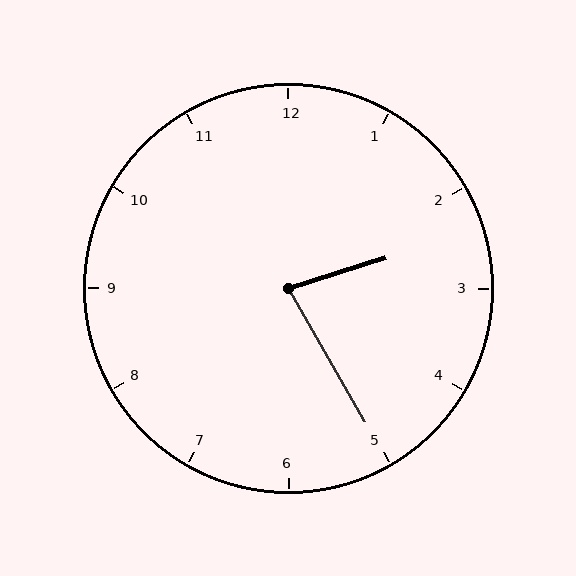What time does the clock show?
2:25.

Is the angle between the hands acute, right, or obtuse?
It is acute.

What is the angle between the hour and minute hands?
Approximately 78 degrees.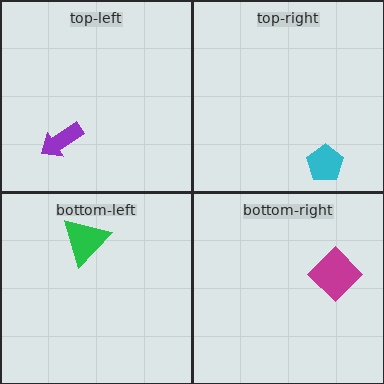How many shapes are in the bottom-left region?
1.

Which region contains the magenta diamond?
The bottom-right region.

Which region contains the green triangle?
The bottom-left region.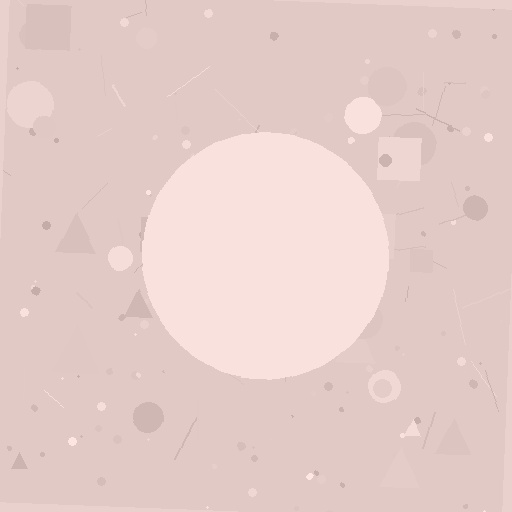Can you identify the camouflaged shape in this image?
The camouflaged shape is a circle.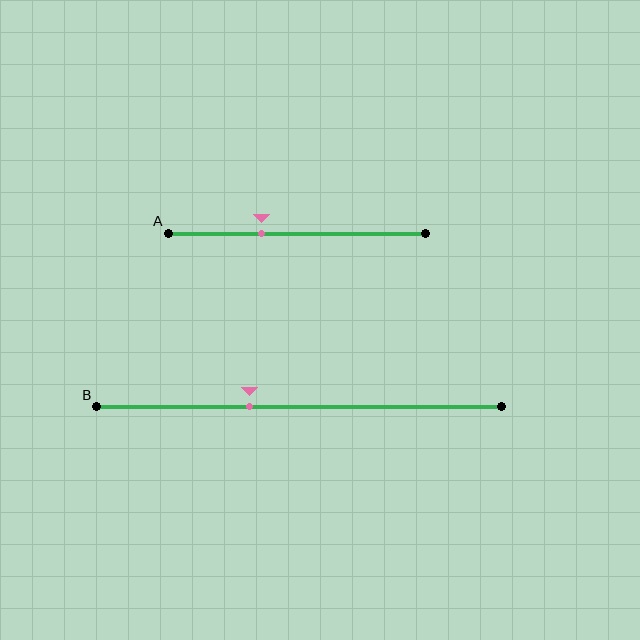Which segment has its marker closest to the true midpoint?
Segment B has its marker closest to the true midpoint.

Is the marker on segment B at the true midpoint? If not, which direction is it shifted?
No, the marker on segment B is shifted to the left by about 12% of the segment length.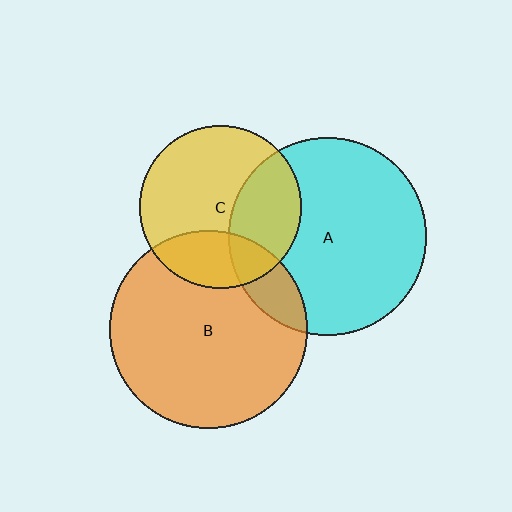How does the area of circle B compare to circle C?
Approximately 1.5 times.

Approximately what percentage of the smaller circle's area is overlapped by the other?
Approximately 25%.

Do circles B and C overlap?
Yes.